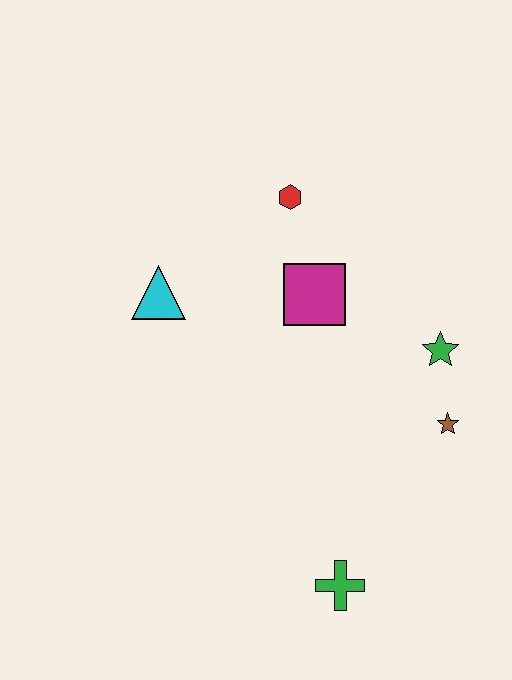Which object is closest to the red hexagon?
The magenta square is closest to the red hexagon.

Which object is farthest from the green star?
The cyan triangle is farthest from the green star.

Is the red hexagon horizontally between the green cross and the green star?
No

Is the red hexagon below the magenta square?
No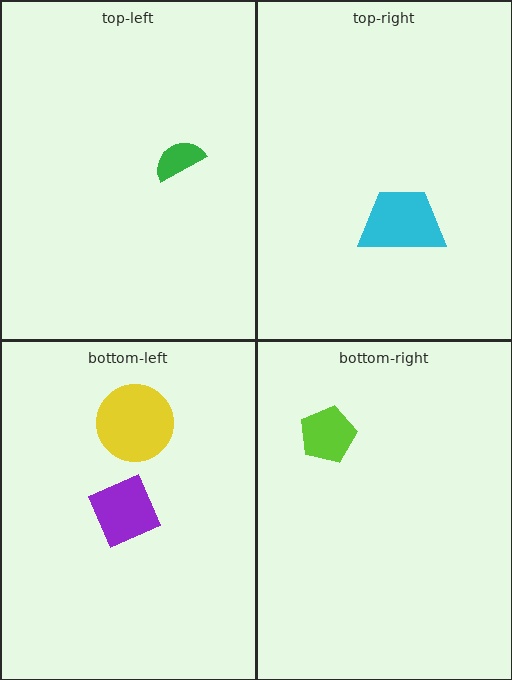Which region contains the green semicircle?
The top-left region.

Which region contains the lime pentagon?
The bottom-right region.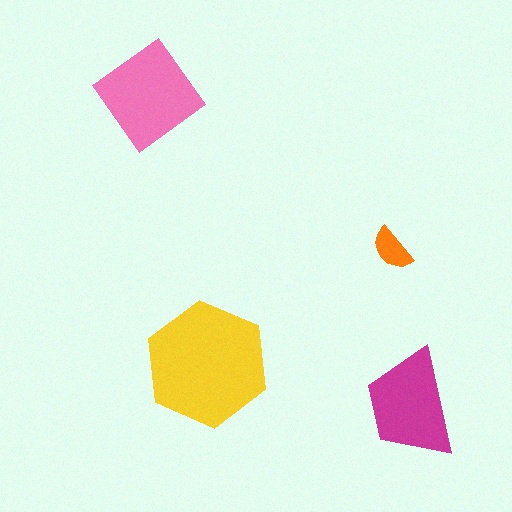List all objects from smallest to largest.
The orange semicircle, the magenta trapezoid, the pink diamond, the yellow hexagon.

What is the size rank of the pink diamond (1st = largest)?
2nd.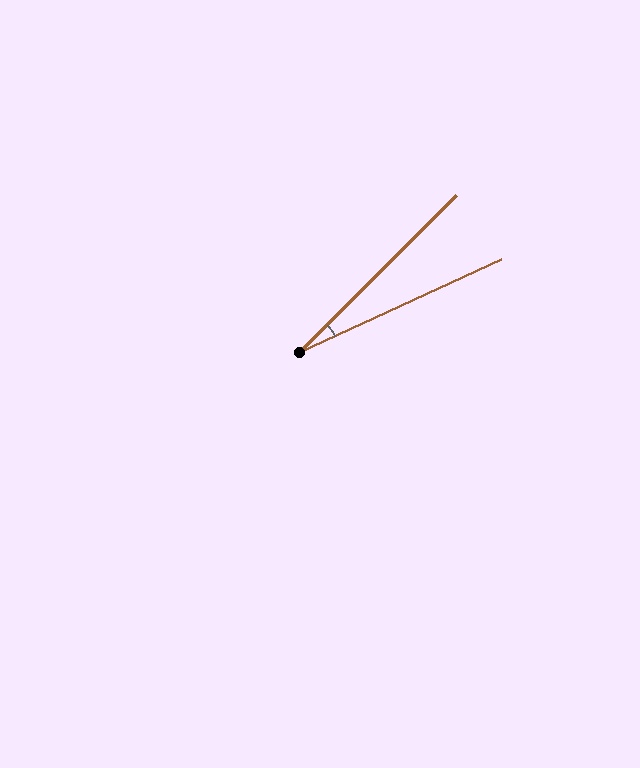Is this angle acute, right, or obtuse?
It is acute.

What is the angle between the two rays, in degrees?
Approximately 20 degrees.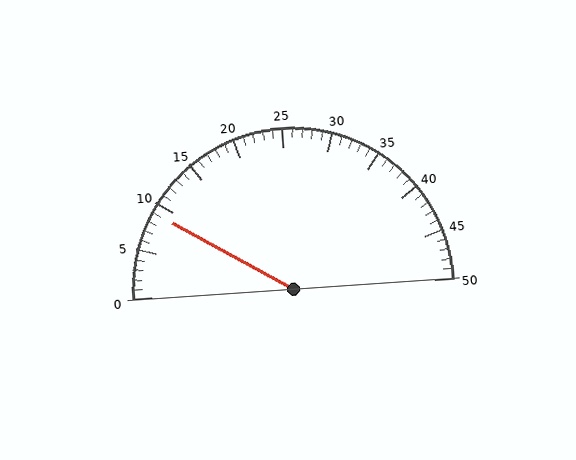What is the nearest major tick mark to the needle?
The nearest major tick mark is 10.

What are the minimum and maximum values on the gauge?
The gauge ranges from 0 to 50.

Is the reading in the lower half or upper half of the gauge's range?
The reading is in the lower half of the range (0 to 50).